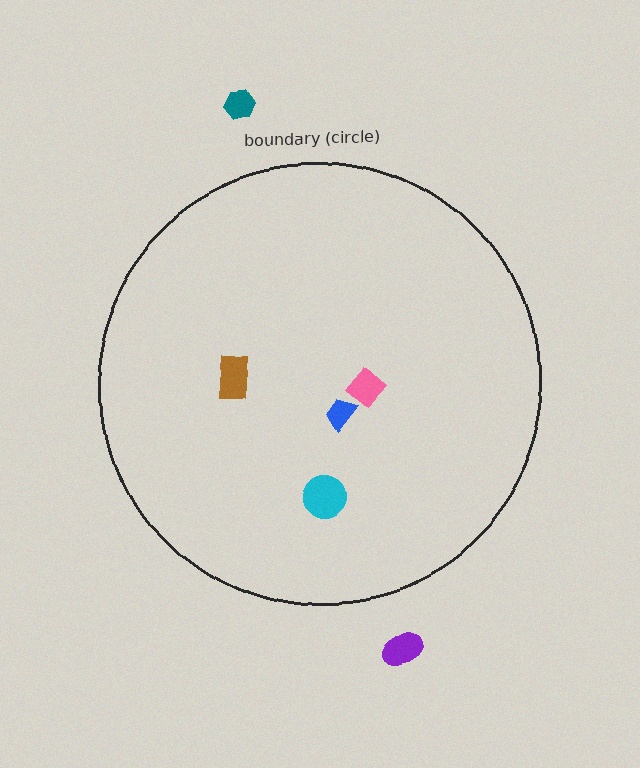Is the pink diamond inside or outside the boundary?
Inside.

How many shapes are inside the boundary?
4 inside, 2 outside.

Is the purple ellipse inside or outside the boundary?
Outside.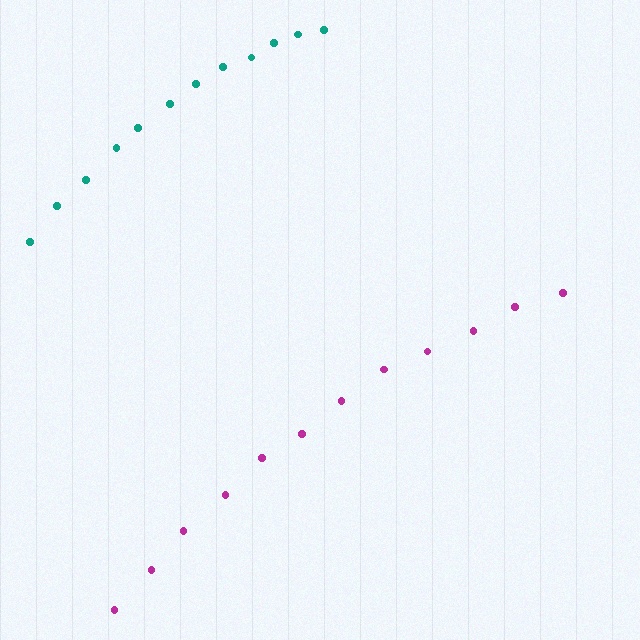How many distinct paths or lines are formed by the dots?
There are 2 distinct paths.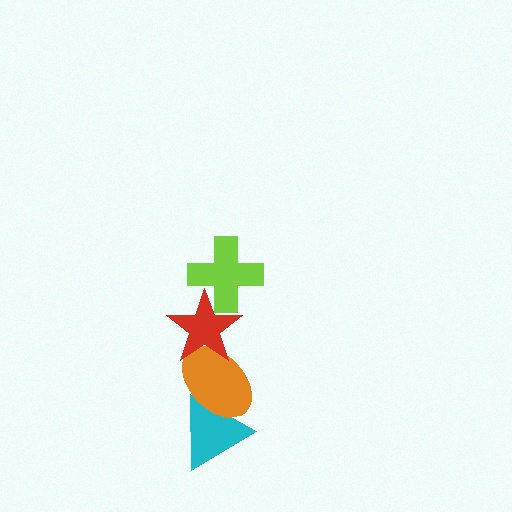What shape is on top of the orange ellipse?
The red star is on top of the orange ellipse.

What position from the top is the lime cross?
The lime cross is 1st from the top.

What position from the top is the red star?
The red star is 2nd from the top.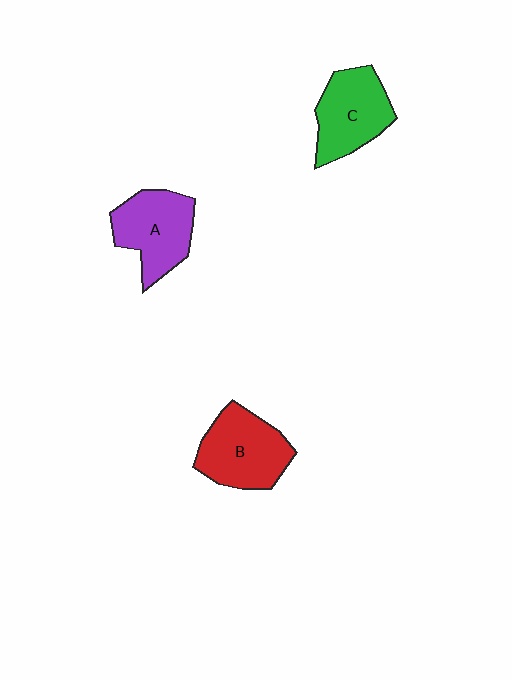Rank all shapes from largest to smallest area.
From largest to smallest: B (red), A (purple), C (green).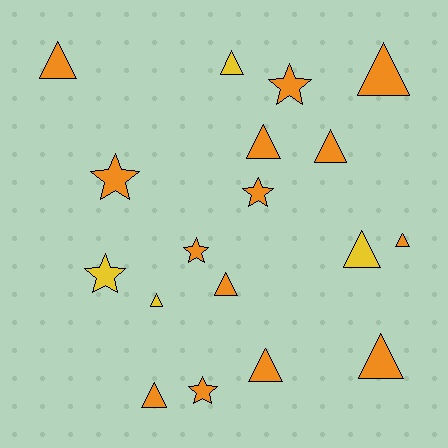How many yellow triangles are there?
There are 3 yellow triangles.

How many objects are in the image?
There are 18 objects.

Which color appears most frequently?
Orange, with 14 objects.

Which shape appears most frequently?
Triangle, with 12 objects.